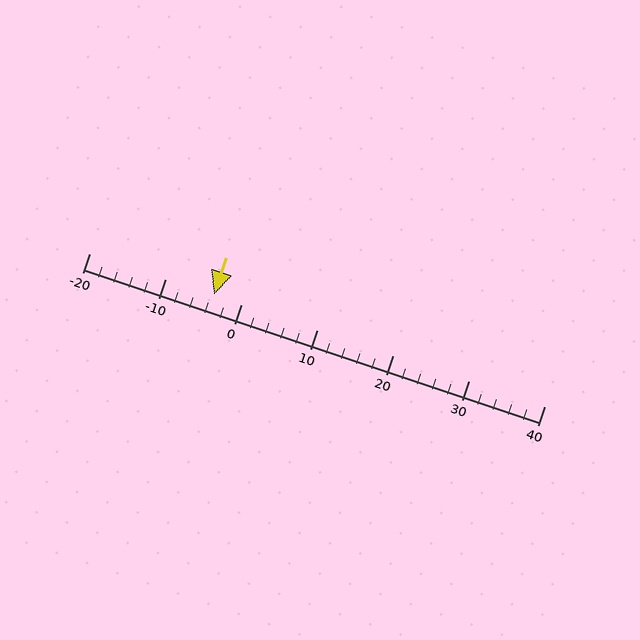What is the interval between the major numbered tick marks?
The major tick marks are spaced 10 units apart.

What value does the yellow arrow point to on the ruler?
The yellow arrow points to approximately -4.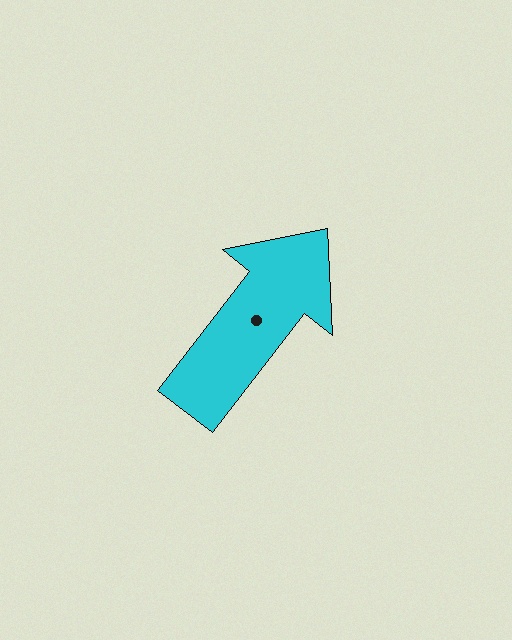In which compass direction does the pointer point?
Northeast.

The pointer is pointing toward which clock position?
Roughly 1 o'clock.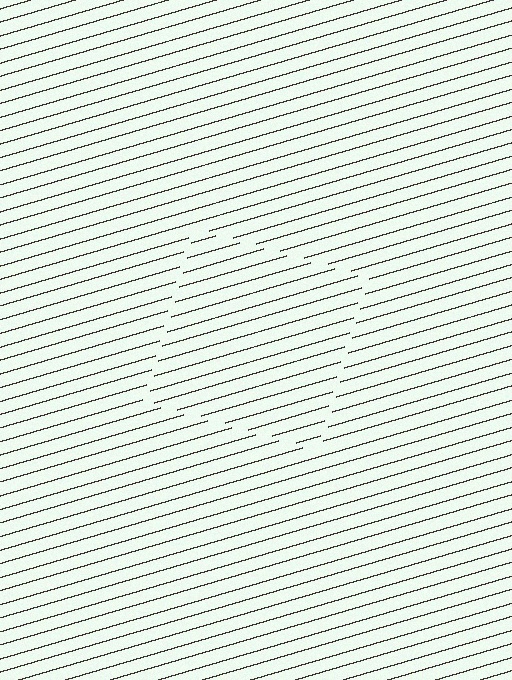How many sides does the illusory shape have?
4 sides — the line-ends trace a square.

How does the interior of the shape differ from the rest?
The interior of the shape contains the same grating, shifted by half a period — the contour is defined by the phase discontinuity where line-ends from the inner and outer gratings abut.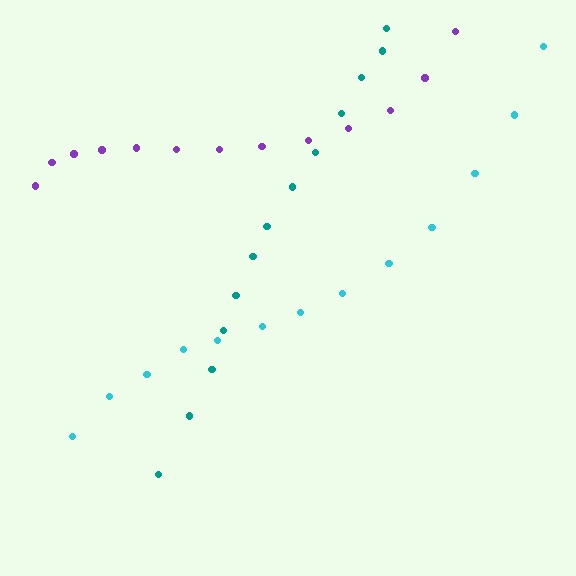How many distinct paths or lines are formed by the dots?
There are 3 distinct paths.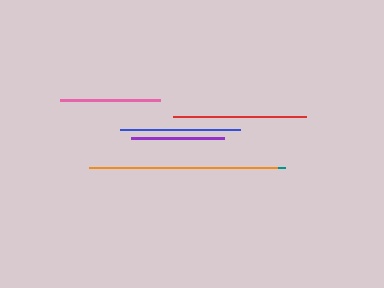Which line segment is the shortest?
The teal line is the shortest at approximately 77 pixels.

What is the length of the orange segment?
The orange segment is approximately 188 pixels long.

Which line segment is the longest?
The orange line is the longest at approximately 188 pixels.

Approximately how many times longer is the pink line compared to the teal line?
The pink line is approximately 1.3 times the length of the teal line.